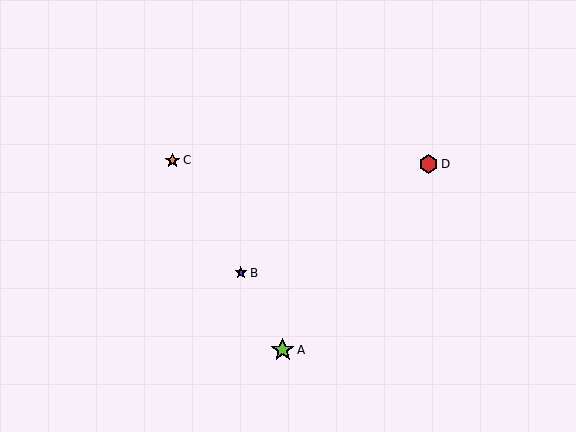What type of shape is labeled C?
Shape C is an orange star.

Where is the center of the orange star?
The center of the orange star is at (173, 160).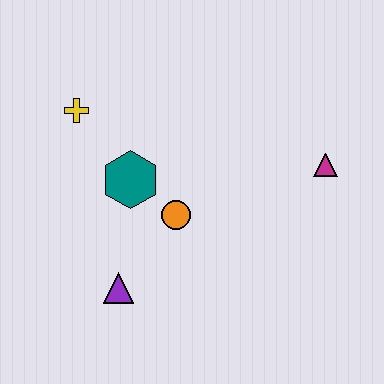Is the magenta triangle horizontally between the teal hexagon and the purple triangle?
No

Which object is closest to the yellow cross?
The teal hexagon is closest to the yellow cross.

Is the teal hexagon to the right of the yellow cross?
Yes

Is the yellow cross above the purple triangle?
Yes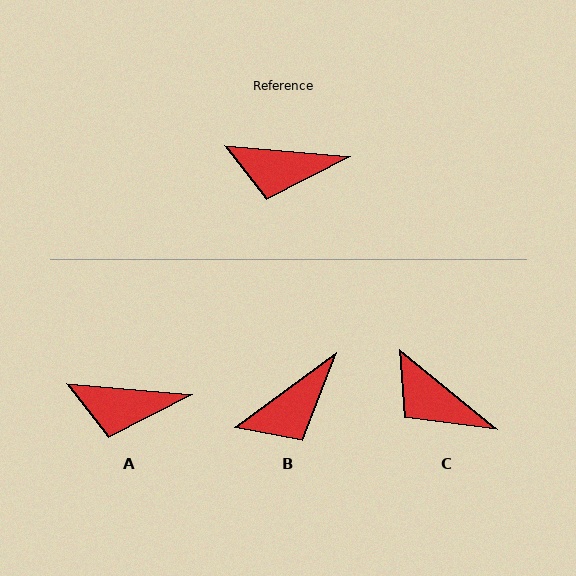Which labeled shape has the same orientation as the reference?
A.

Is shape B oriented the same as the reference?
No, it is off by about 42 degrees.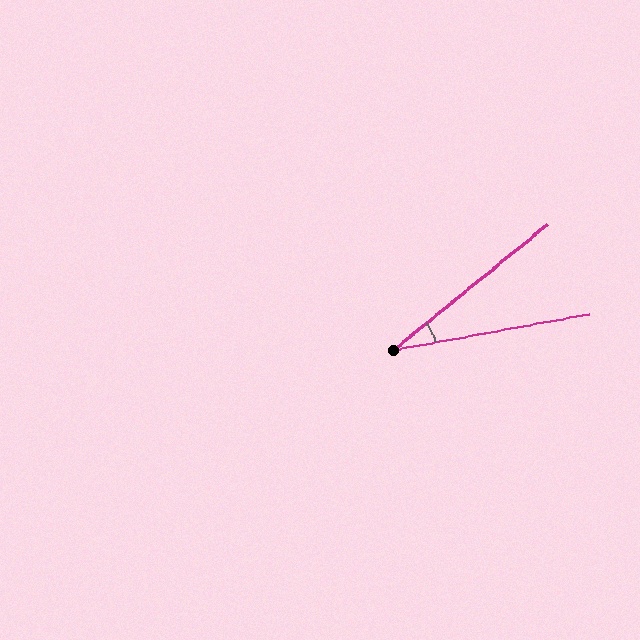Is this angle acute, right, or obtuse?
It is acute.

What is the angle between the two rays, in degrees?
Approximately 29 degrees.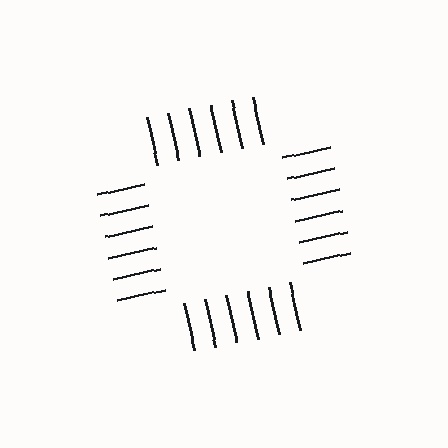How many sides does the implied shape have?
4 sides — the line-ends trace a square.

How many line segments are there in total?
24 — 6 along each of the 4 edges.